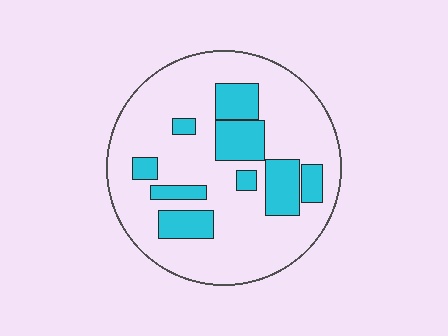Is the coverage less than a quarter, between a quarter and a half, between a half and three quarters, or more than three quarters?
Less than a quarter.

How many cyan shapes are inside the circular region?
9.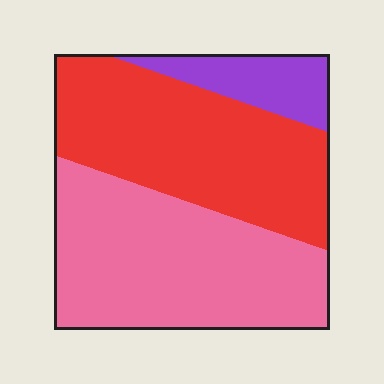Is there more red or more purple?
Red.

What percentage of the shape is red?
Red covers 42% of the shape.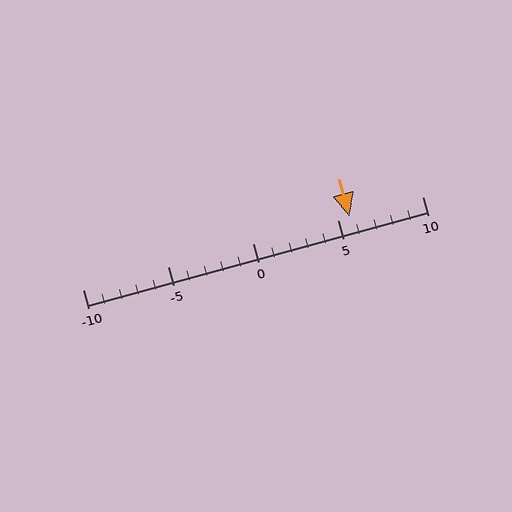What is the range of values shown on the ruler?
The ruler shows values from -10 to 10.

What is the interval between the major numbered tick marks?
The major tick marks are spaced 5 units apart.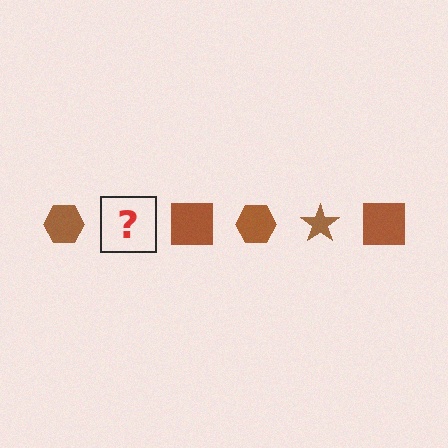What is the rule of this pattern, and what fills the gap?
The rule is that the pattern cycles through hexagon, star, square shapes in brown. The gap should be filled with a brown star.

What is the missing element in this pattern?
The missing element is a brown star.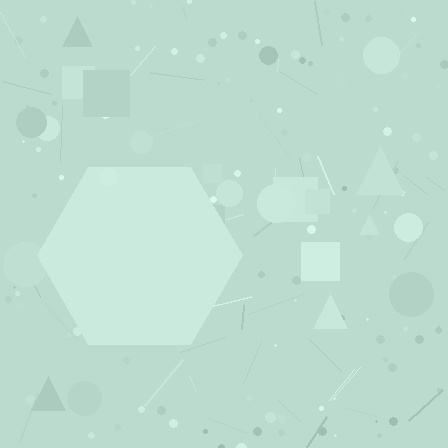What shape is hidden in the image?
A hexagon is hidden in the image.